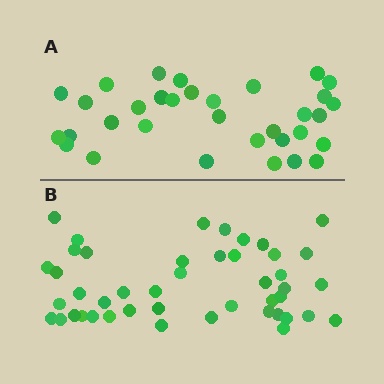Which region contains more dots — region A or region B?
Region B (the bottom region) has more dots.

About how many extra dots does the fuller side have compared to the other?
Region B has roughly 12 or so more dots than region A.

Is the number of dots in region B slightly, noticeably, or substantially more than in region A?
Region B has noticeably more, but not dramatically so. The ratio is roughly 1.4 to 1.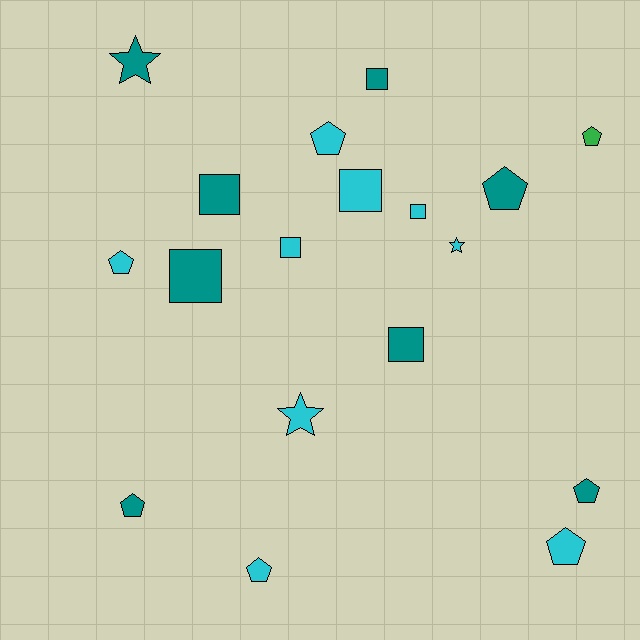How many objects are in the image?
There are 18 objects.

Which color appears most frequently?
Cyan, with 9 objects.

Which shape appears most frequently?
Pentagon, with 8 objects.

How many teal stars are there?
There is 1 teal star.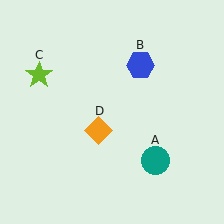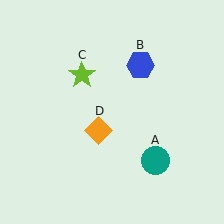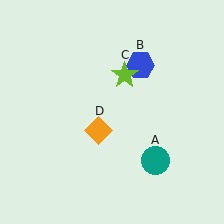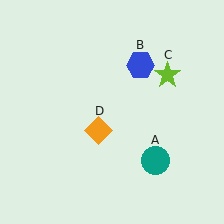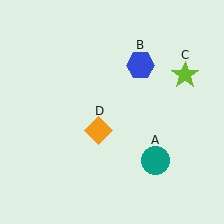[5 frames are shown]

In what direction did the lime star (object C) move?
The lime star (object C) moved right.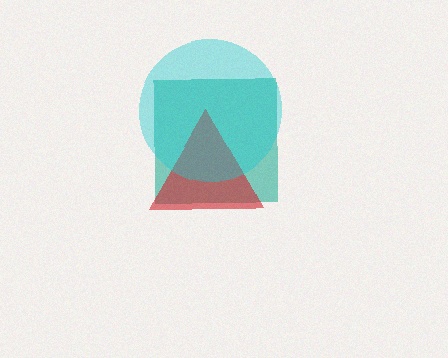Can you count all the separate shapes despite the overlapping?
Yes, there are 3 separate shapes.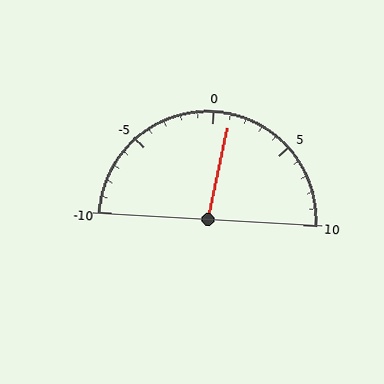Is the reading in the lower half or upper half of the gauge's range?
The reading is in the upper half of the range (-10 to 10).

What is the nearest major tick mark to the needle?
The nearest major tick mark is 0.